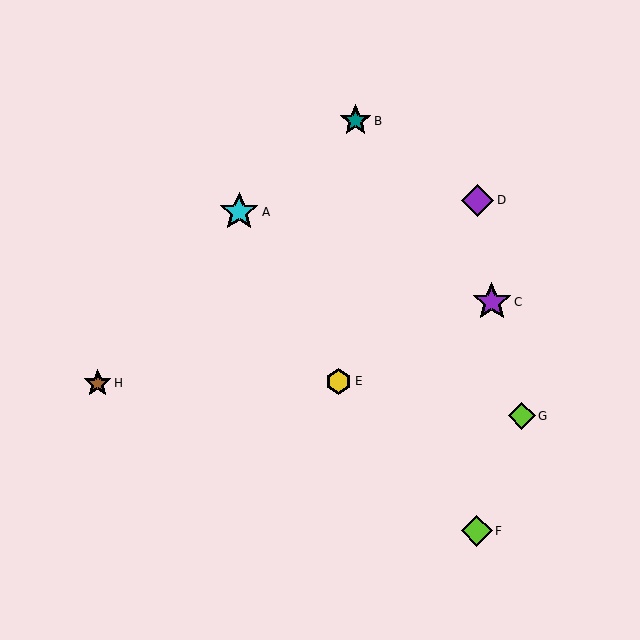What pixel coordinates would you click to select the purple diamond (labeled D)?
Click at (478, 200) to select the purple diamond D.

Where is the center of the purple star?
The center of the purple star is at (492, 302).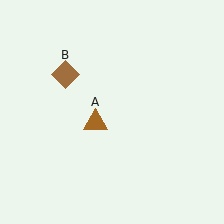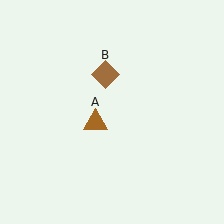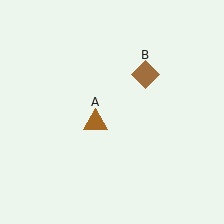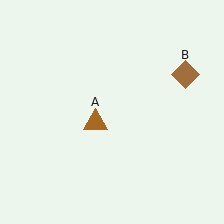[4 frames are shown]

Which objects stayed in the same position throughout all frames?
Brown triangle (object A) remained stationary.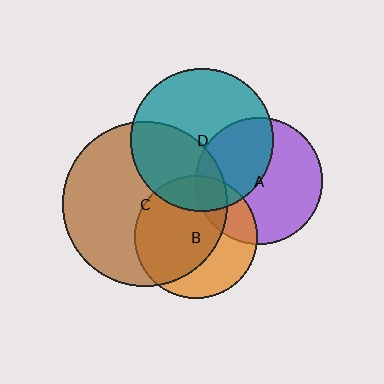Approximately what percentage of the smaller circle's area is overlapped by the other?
Approximately 20%.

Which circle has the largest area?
Circle C (brown).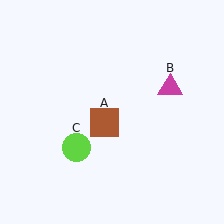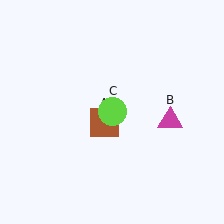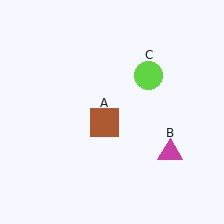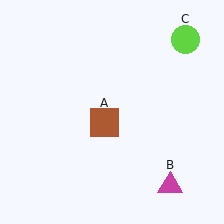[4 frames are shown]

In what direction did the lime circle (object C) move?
The lime circle (object C) moved up and to the right.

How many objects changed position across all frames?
2 objects changed position: magenta triangle (object B), lime circle (object C).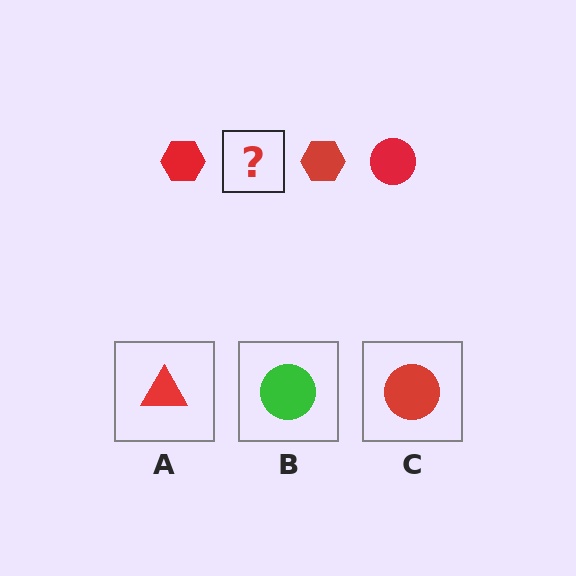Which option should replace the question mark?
Option C.